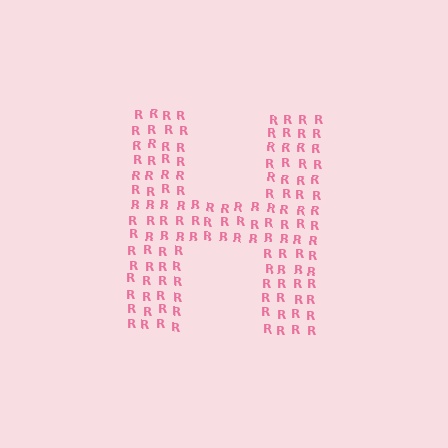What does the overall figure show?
The overall figure shows the letter H.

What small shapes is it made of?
It is made of small letter R's.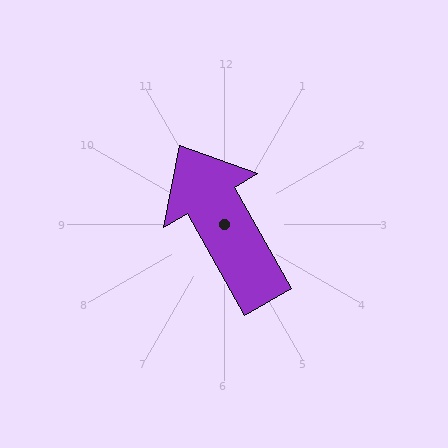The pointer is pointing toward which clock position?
Roughly 11 o'clock.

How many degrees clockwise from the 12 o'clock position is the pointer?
Approximately 330 degrees.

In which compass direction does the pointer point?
Northwest.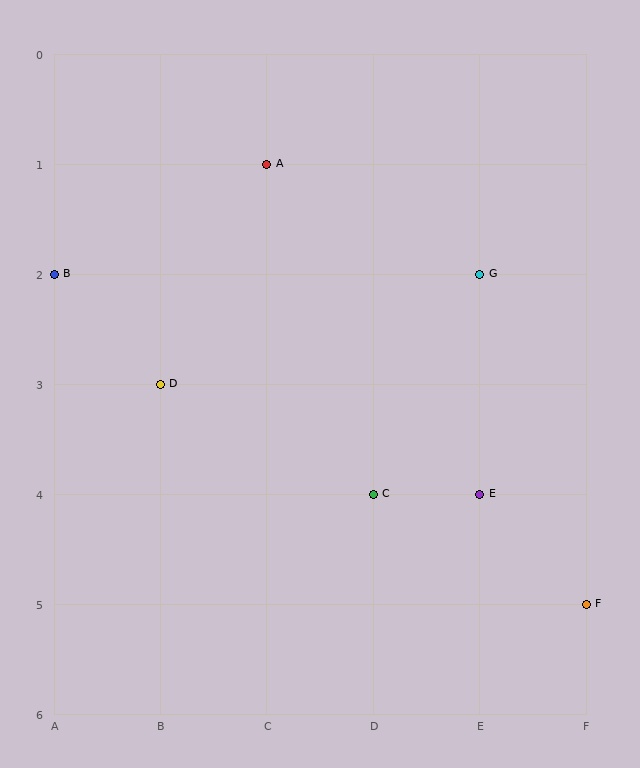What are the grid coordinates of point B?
Point B is at grid coordinates (A, 2).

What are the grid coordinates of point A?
Point A is at grid coordinates (C, 1).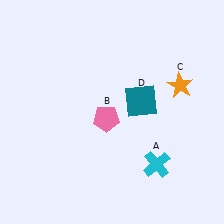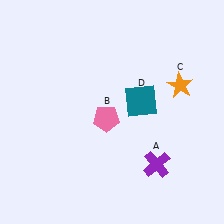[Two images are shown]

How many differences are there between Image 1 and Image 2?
There is 1 difference between the two images.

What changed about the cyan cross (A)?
In Image 1, A is cyan. In Image 2, it changed to purple.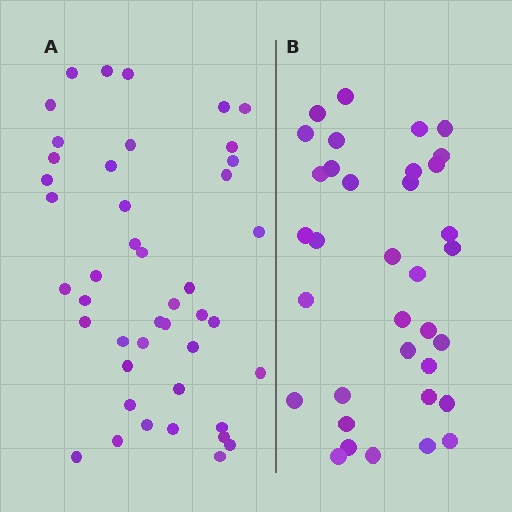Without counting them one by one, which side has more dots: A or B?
Region A (the left region) has more dots.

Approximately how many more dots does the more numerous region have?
Region A has roughly 8 or so more dots than region B.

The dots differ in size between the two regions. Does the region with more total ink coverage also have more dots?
No. Region B has more total ink coverage because its dots are larger, but region A actually contains more individual dots. Total area can be misleading — the number of items is what matters here.